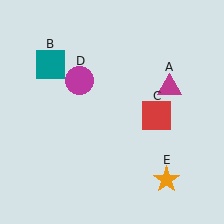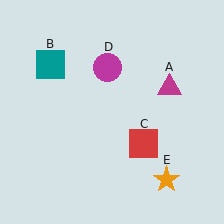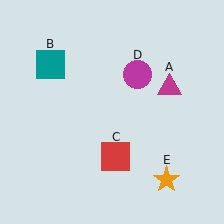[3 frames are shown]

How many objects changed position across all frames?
2 objects changed position: red square (object C), magenta circle (object D).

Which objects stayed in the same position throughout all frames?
Magenta triangle (object A) and teal square (object B) and orange star (object E) remained stationary.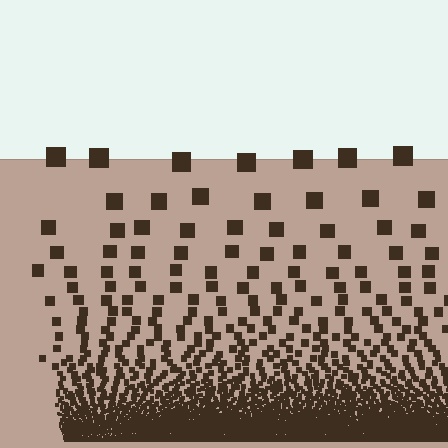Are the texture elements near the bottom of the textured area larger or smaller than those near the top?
Smaller. The gradient is inverted — elements near the bottom are smaller and denser.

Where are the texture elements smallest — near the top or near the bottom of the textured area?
Near the bottom.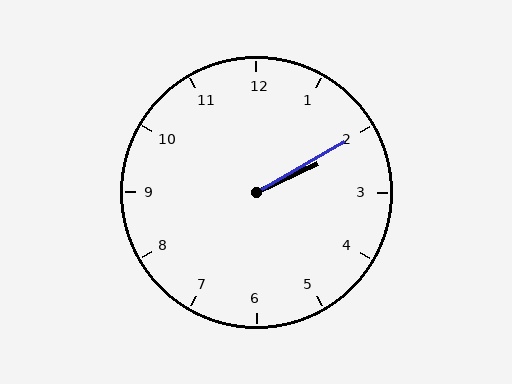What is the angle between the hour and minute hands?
Approximately 5 degrees.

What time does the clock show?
2:10.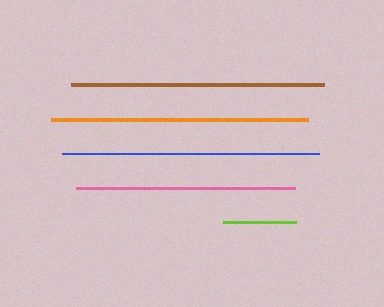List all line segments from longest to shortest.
From longest to shortest: blue, orange, brown, pink, lime.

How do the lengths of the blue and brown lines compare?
The blue and brown lines are approximately the same length.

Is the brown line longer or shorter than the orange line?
The orange line is longer than the brown line.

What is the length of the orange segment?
The orange segment is approximately 257 pixels long.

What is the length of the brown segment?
The brown segment is approximately 253 pixels long.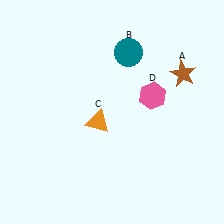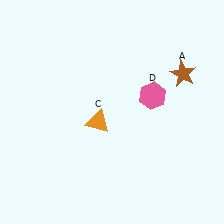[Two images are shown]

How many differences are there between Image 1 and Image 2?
There is 1 difference between the two images.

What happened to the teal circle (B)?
The teal circle (B) was removed in Image 2. It was in the top-right area of Image 1.